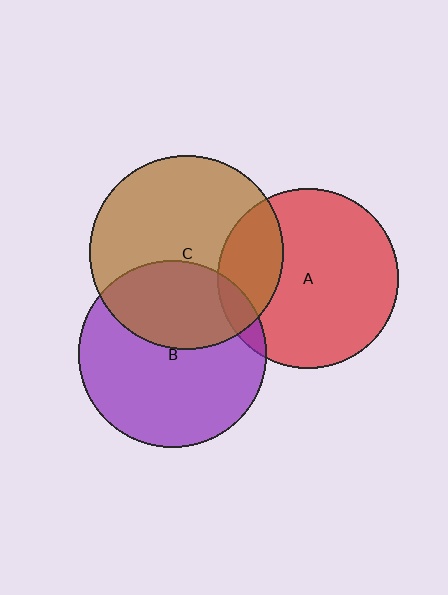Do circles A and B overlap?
Yes.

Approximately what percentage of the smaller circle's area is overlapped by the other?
Approximately 10%.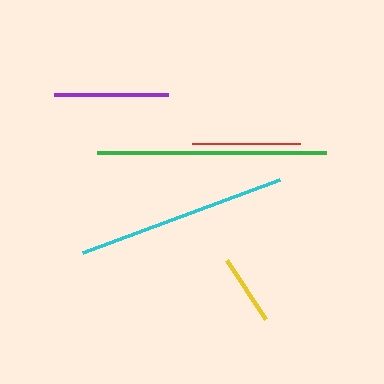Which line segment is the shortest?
The yellow line is the shortest at approximately 71 pixels.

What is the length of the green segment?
The green segment is approximately 229 pixels long.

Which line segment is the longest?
The green line is the longest at approximately 229 pixels.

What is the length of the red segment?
The red segment is approximately 108 pixels long.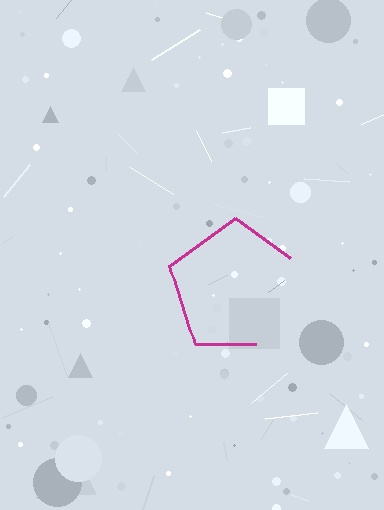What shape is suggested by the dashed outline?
The dashed outline suggests a pentagon.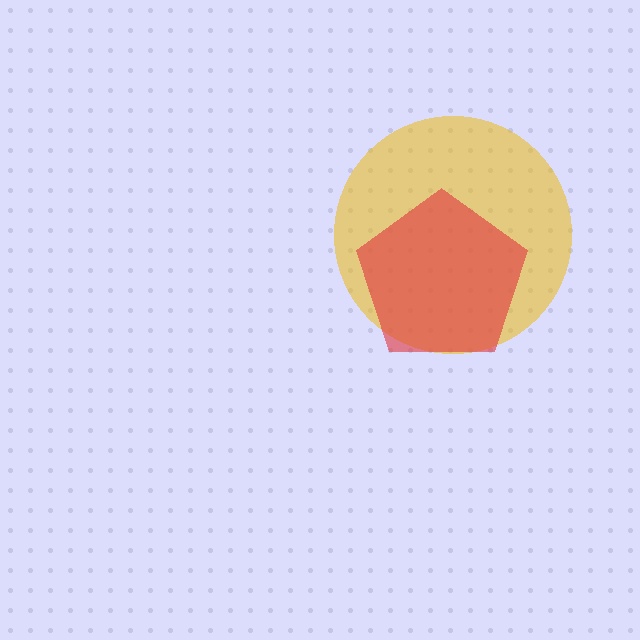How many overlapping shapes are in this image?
There are 2 overlapping shapes in the image.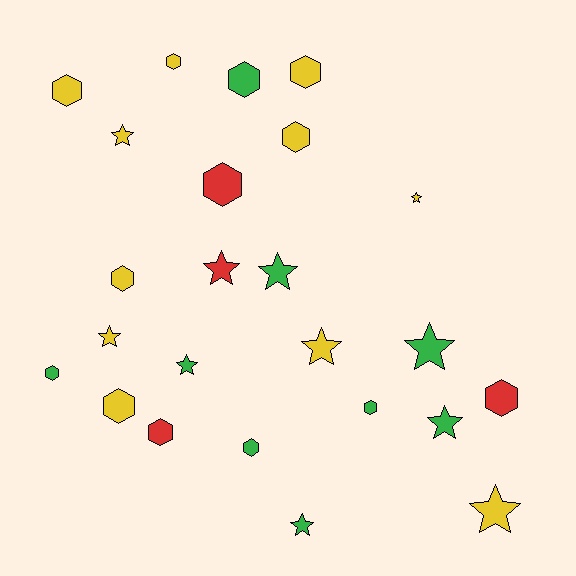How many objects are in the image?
There are 24 objects.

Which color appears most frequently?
Yellow, with 11 objects.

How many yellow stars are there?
There are 5 yellow stars.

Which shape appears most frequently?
Hexagon, with 13 objects.